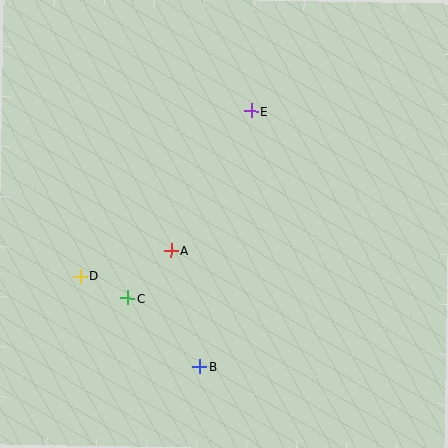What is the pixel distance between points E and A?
The distance between E and A is 161 pixels.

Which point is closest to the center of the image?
Point A at (171, 251) is closest to the center.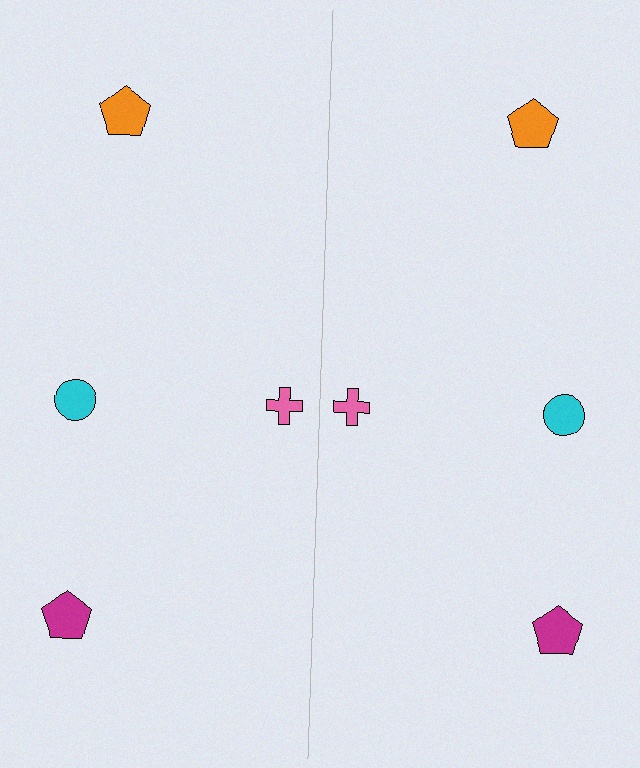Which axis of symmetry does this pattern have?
The pattern has a vertical axis of symmetry running through the center of the image.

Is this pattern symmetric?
Yes, this pattern has bilateral (reflection) symmetry.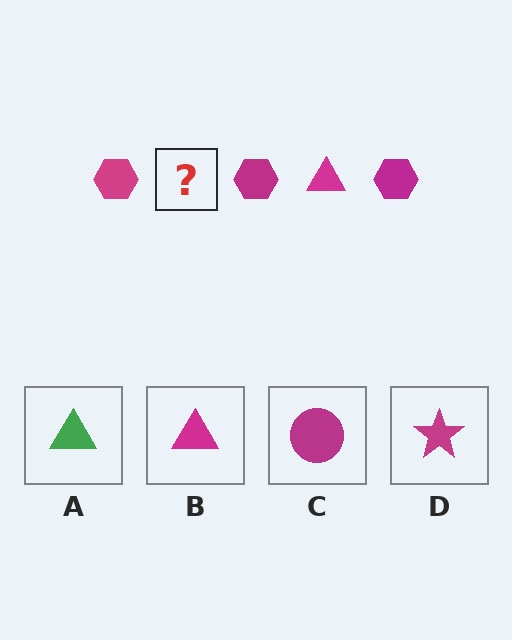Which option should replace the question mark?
Option B.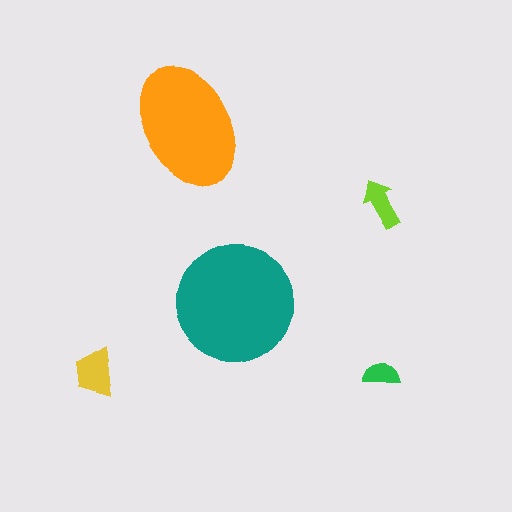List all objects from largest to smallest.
The teal circle, the orange ellipse, the yellow trapezoid, the lime arrow, the green semicircle.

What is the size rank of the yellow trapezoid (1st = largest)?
3rd.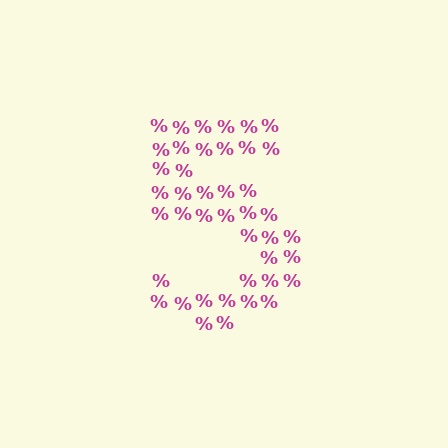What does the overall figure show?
The overall figure shows the digit 5.